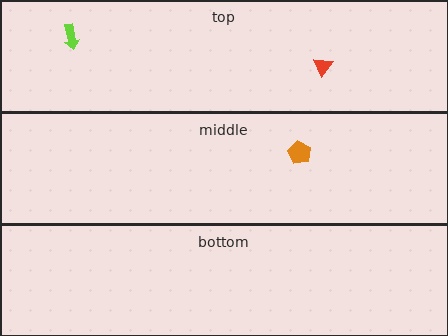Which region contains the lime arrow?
The top region.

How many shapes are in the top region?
2.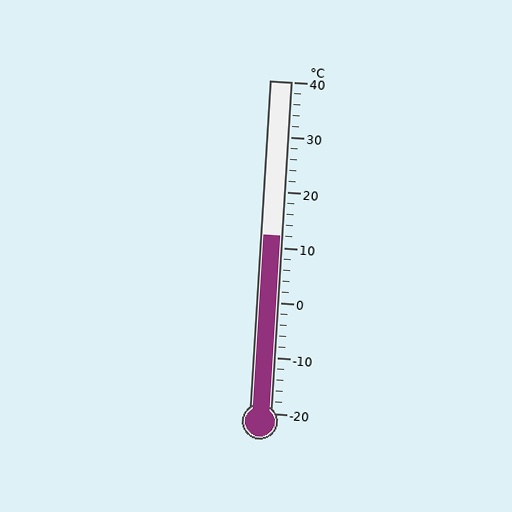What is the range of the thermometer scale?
The thermometer scale ranges from -20°C to 40°C.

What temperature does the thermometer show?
The thermometer shows approximately 12°C.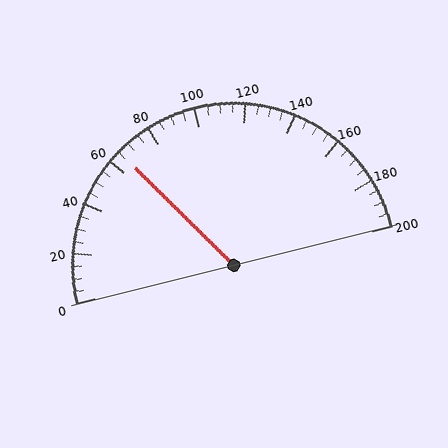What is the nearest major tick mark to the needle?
The nearest major tick mark is 60.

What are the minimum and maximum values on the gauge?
The gauge ranges from 0 to 200.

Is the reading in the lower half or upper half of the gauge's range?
The reading is in the lower half of the range (0 to 200).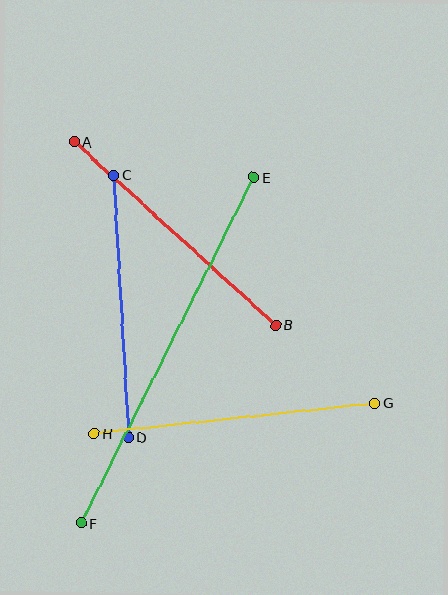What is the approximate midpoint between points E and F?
The midpoint is at approximately (167, 350) pixels.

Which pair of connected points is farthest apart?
Points E and F are farthest apart.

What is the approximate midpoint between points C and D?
The midpoint is at approximately (121, 306) pixels.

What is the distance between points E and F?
The distance is approximately 387 pixels.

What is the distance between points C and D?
The distance is approximately 263 pixels.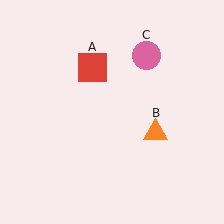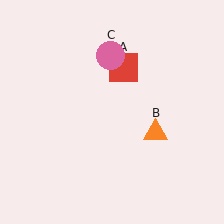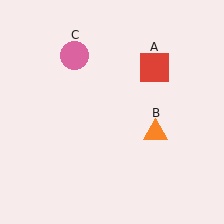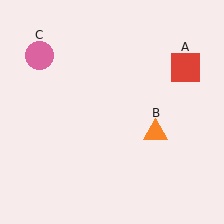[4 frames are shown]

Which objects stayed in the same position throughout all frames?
Orange triangle (object B) remained stationary.